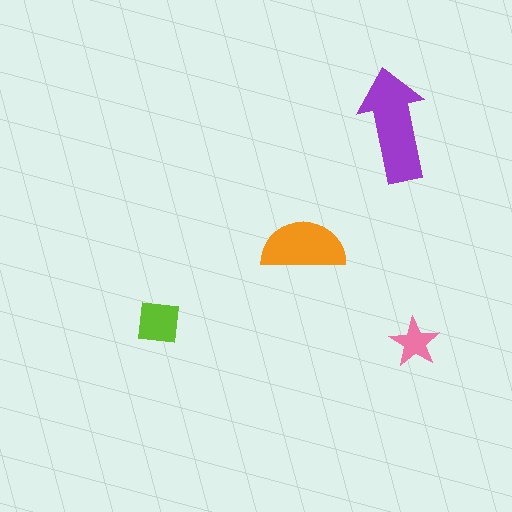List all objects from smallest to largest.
The pink star, the lime square, the orange semicircle, the purple arrow.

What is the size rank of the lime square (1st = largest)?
3rd.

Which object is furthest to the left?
The lime square is leftmost.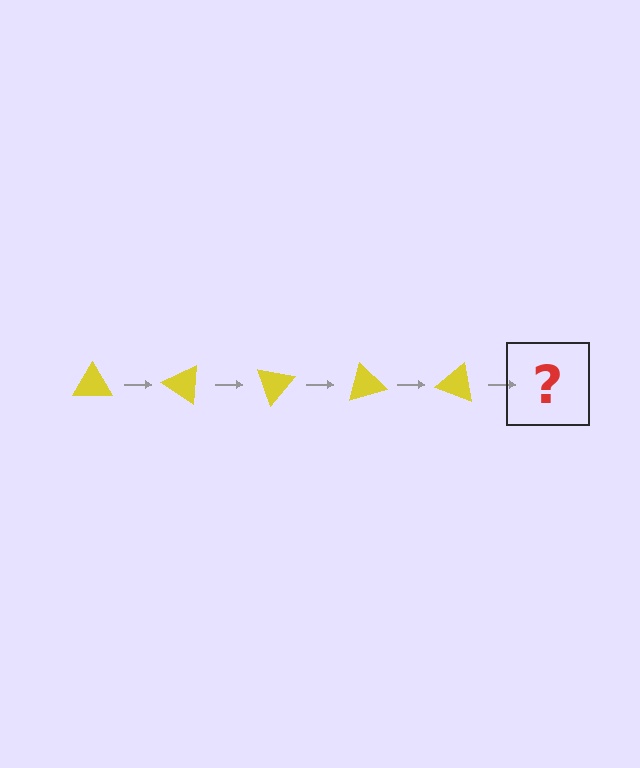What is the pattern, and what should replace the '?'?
The pattern is that the triangle rotates 35 degrees each step. The '?' should be a yellow triangle rotated 175 degrees.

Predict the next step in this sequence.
The next step is a yellow triangle rotated 175 degrees.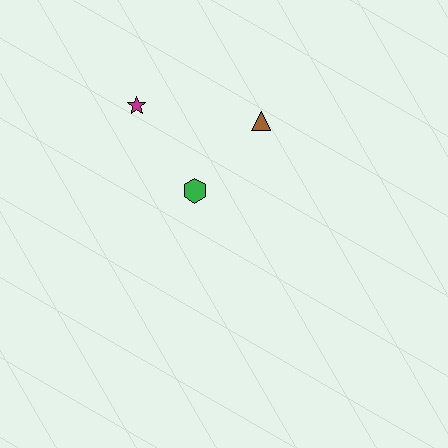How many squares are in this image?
There are no squares.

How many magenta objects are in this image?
There is 1 magenta object.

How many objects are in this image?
There are 3 objects.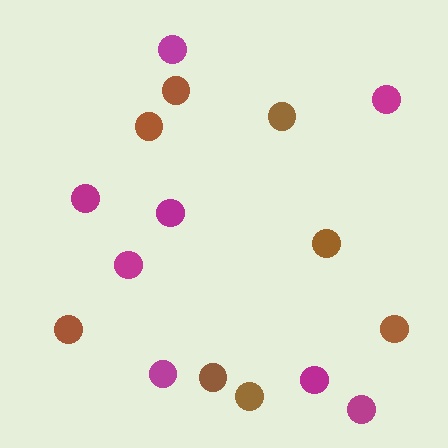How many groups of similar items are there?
There are 2 groups: one group of magenta circles (8) and one group of brown circles (8).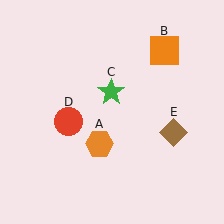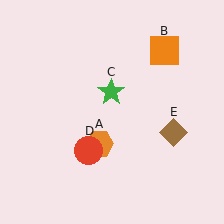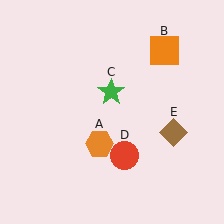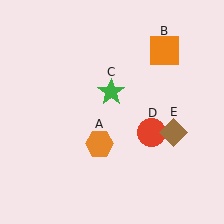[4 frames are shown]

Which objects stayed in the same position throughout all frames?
Orange hexagon (object A) and orange square (object B) and green star (object C) and brown diamond (object E) remained stationary.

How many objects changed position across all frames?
1 object changed position: red circle (object D).